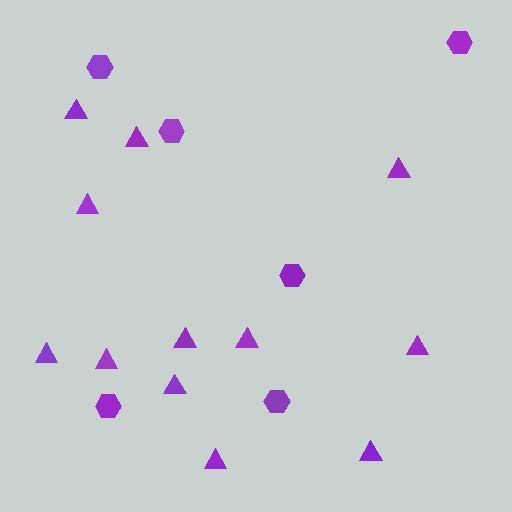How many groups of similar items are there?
There are 2 groups: one group of triangles (12) and one group of hexagons (6).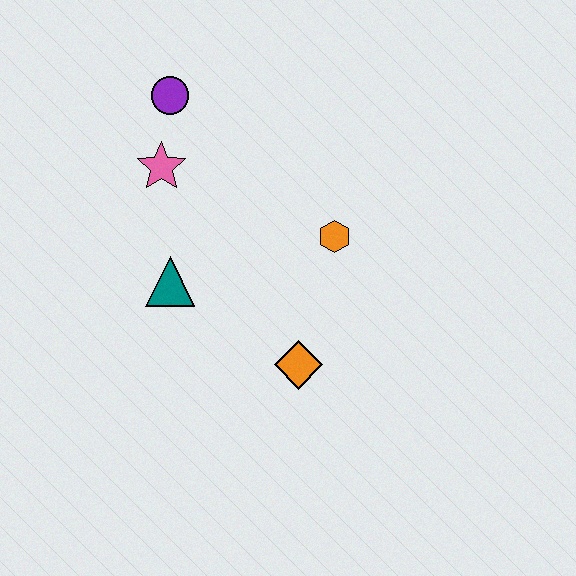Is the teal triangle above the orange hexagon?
No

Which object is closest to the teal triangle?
The pink star is closest to the teal triangle.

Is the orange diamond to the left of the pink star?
No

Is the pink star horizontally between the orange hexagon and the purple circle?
No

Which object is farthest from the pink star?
The orange diamond is farthest from the pink star.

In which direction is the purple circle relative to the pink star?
The purple circle is above the pink star.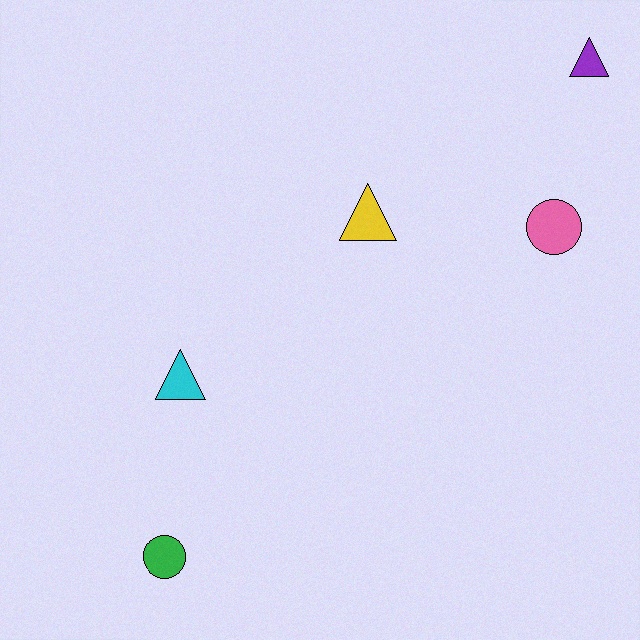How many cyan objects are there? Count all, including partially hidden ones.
There is 1 cyan object.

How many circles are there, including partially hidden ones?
There are 2 circles.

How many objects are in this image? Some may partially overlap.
There are 5 objects.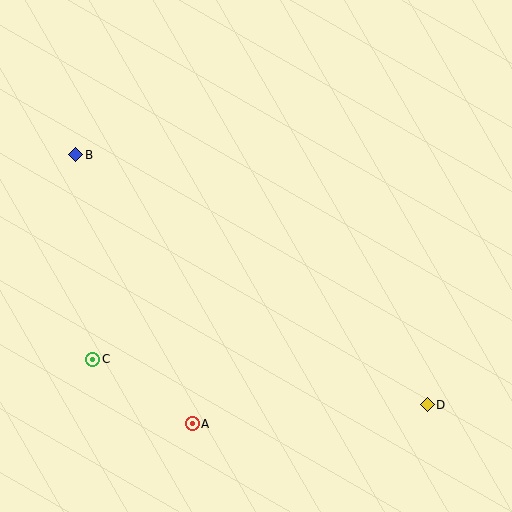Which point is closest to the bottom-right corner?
Point D is closest to the bottom-right corner.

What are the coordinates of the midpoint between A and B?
The midpoint between A and B is at (134, 289).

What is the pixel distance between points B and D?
The distance between B and D is 431 pixels.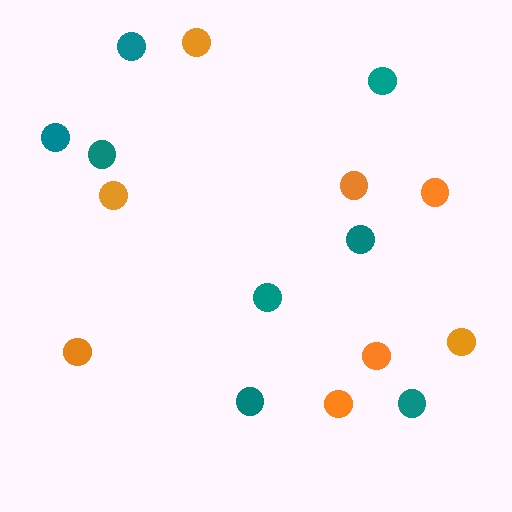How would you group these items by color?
There are 2 groups: one group of teal circles (8) and one group of orange circles (8).